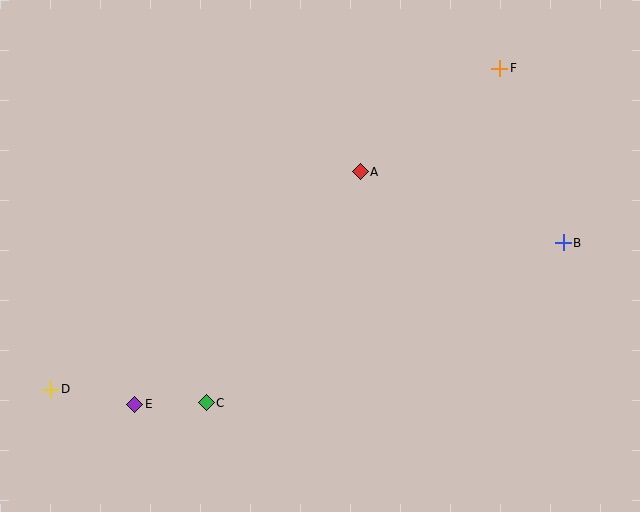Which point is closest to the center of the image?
Point A at (360, 172) is closest to the center.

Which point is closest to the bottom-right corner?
Point B is closest to the bottom-right corner.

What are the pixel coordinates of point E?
Point E is at (135, 404).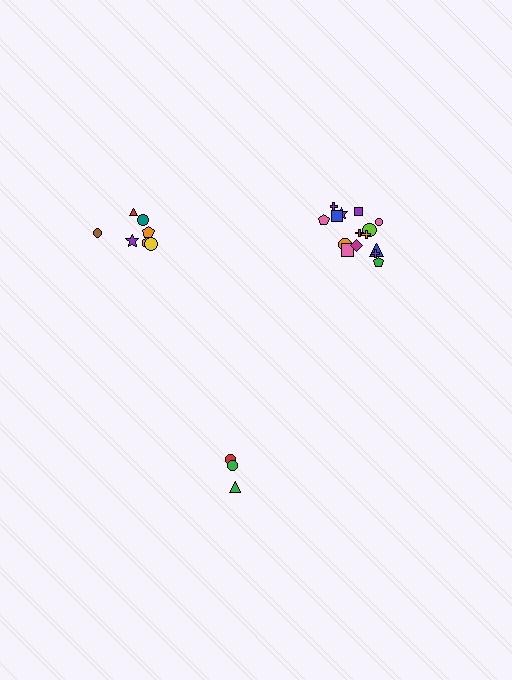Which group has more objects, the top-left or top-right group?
The top-right group.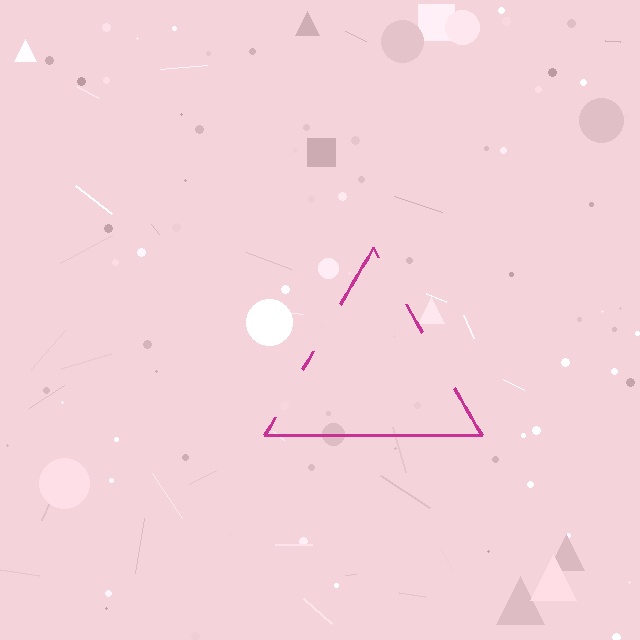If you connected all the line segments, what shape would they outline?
They would outline a triangle.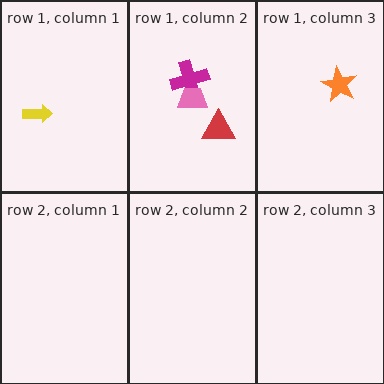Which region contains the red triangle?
The row 1, column 2 region.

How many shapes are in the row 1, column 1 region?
1.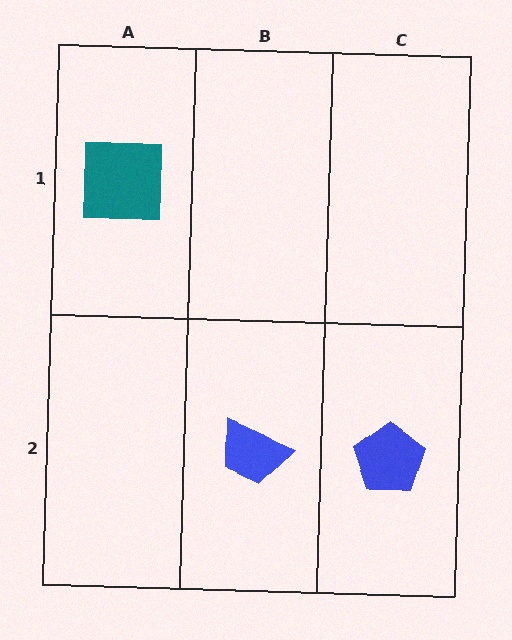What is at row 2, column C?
A blue pentagon.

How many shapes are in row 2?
2 shapes.